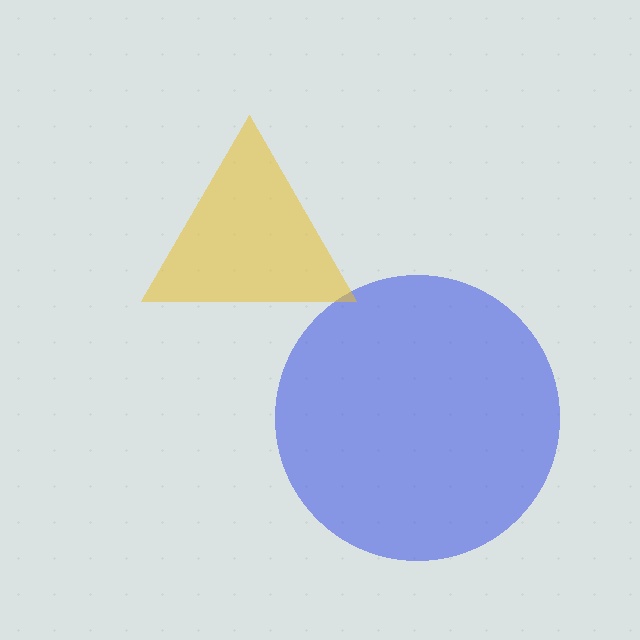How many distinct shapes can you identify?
There are 2 distinct shapes: a blue circle, a yellow triangle.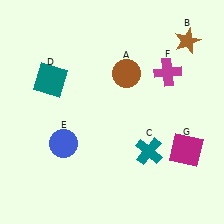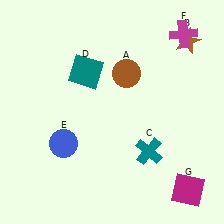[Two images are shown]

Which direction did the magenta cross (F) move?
The magenta cross (F) moved up.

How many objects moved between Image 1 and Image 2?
3 objects moved between the two images.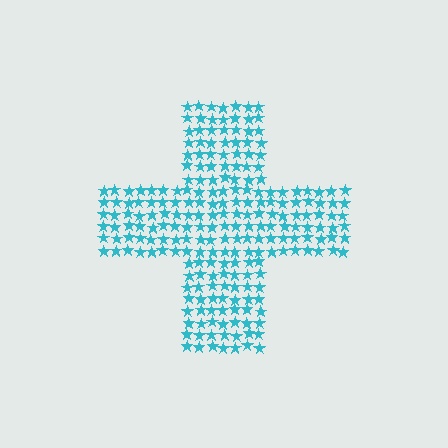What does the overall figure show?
The overall figure shows a cross.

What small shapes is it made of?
It is made of small stars.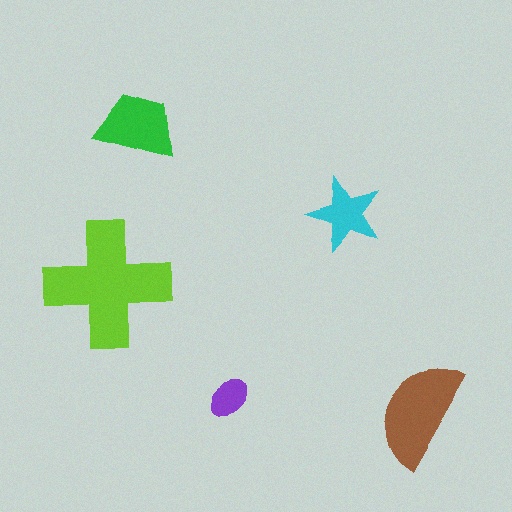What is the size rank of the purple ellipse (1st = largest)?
5th.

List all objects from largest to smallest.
The lime cross, the brown semicircle, the green trapezoid, the cyan star, the purple ellipse.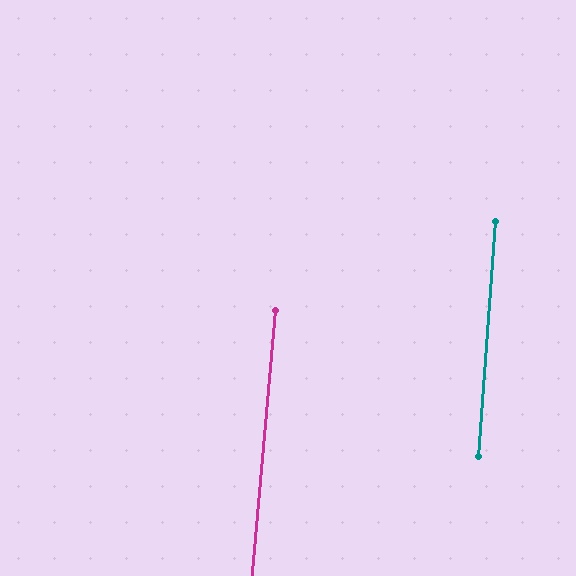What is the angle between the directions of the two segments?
Approximately 1 degree.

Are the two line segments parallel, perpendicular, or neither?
Parallel — their directions differ by only 0.7°.